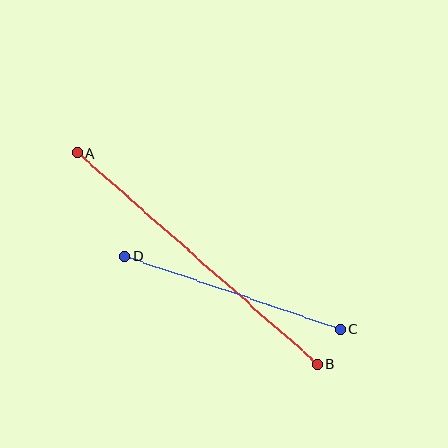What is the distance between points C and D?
The distance is approximately 227 pixels.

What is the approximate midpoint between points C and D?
The midpoint is at approximately (233, 293) pixels.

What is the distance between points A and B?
The distance is approximately 319 pixels.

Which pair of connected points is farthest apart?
Points A and B are farthest apart.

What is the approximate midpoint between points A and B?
The midpoint is at approximately (198, 259) pixels.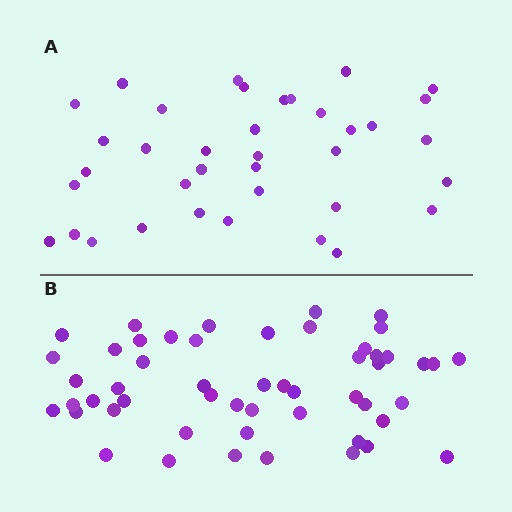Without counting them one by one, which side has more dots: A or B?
Region B (the bottom region) has more dots.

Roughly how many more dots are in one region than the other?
Region B has approximately 15 more dots than region A.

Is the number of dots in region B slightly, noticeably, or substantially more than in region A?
Region B has noticeably more, but not dramatically so. The ratio is roughly 1.4 to 1.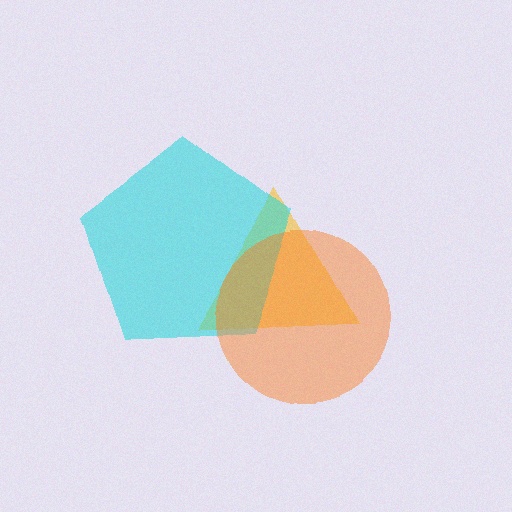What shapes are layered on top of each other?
The layered shapes are: a yellow triangle, a cyan pentagon, an orange circle.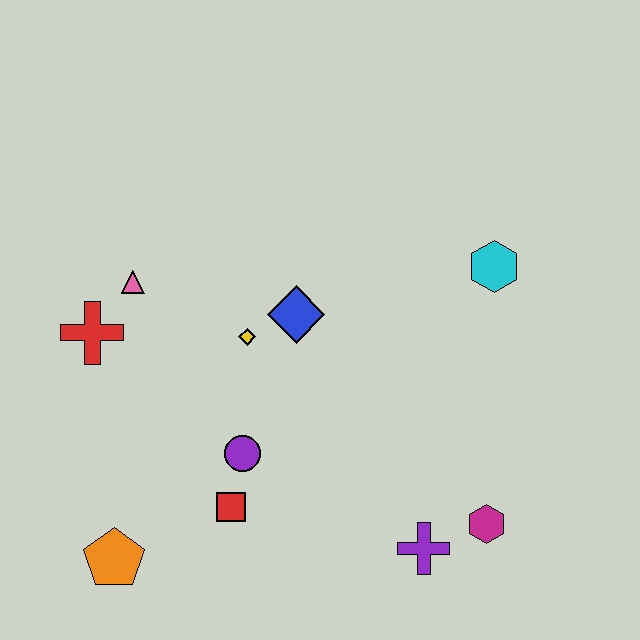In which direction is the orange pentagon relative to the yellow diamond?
The orange pentagon is below the yellow diamond.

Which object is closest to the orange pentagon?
The red square is closest to the orange pentagon.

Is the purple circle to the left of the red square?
No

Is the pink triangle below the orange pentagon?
No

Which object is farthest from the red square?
The cyan hexagon is farthest from the red square.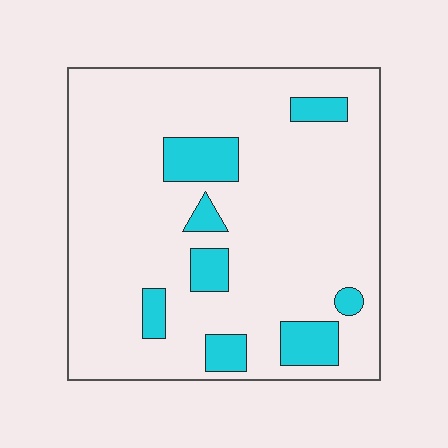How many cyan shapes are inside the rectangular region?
8.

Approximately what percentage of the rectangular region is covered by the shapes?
Approximately 15%.